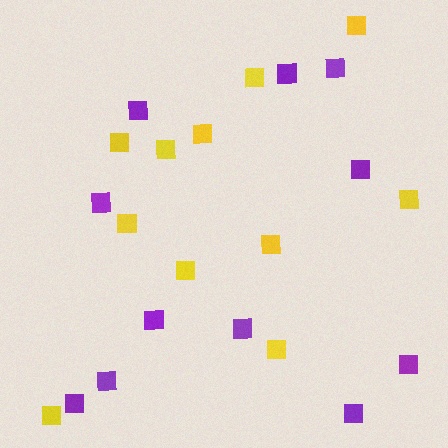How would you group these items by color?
There are 2 groups: one group of purple squares (11) and one group of yellow squares (11).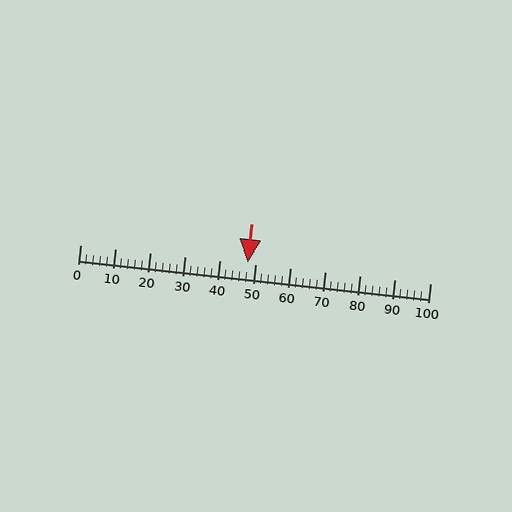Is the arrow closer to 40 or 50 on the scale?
The arrow is closer to 50.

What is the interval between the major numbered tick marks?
The major tick marks are spaced 10 units apart.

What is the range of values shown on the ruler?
The ruler shows values from 0 to 100.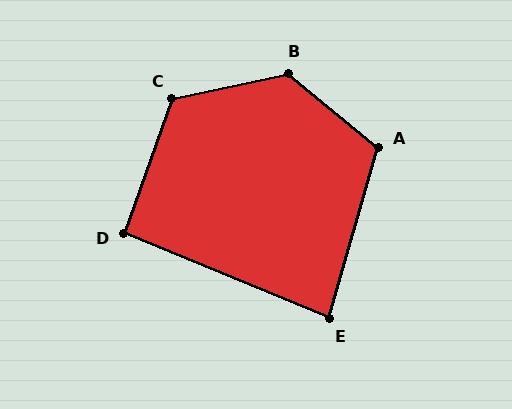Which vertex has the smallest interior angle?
E, at approximately 84 degrees.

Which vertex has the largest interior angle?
B, at approximately 128 degrees.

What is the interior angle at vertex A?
Approximately 113 degrees (obtuse).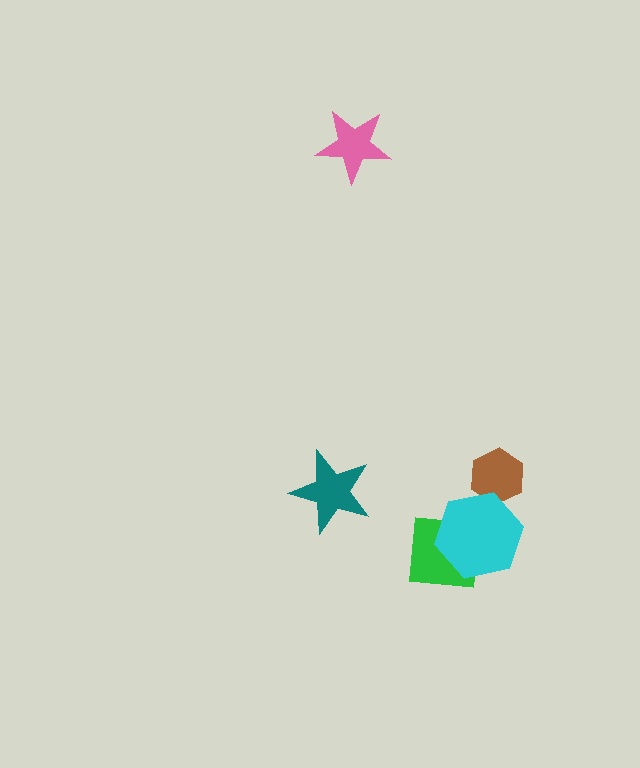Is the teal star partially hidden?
No, no other shape covers it.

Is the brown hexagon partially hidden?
Yes, it is partially covered by another shape.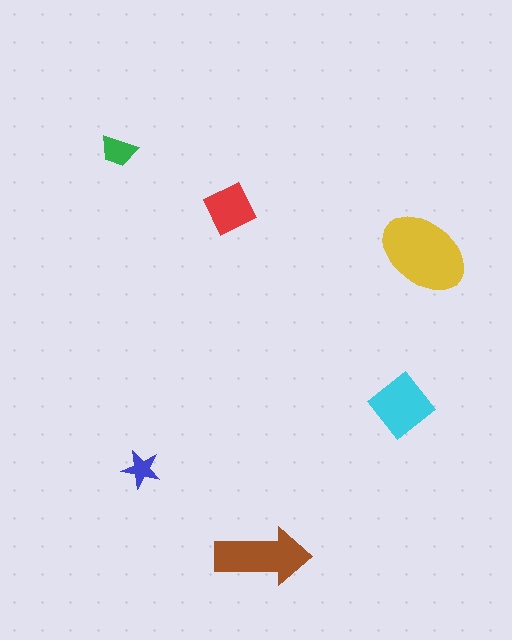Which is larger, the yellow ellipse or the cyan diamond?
The yellow ellipse.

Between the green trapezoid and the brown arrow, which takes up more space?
The brown arrow.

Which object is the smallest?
The blue star.